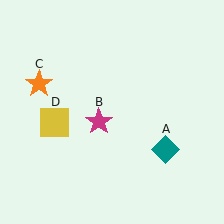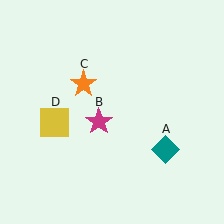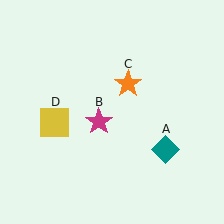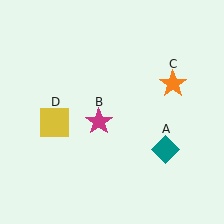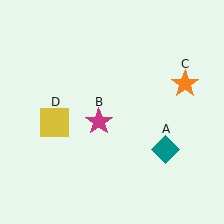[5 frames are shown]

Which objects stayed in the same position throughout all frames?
Teal diamond (object A) and magenta star (object B) and yellow square (object D) remained stationary.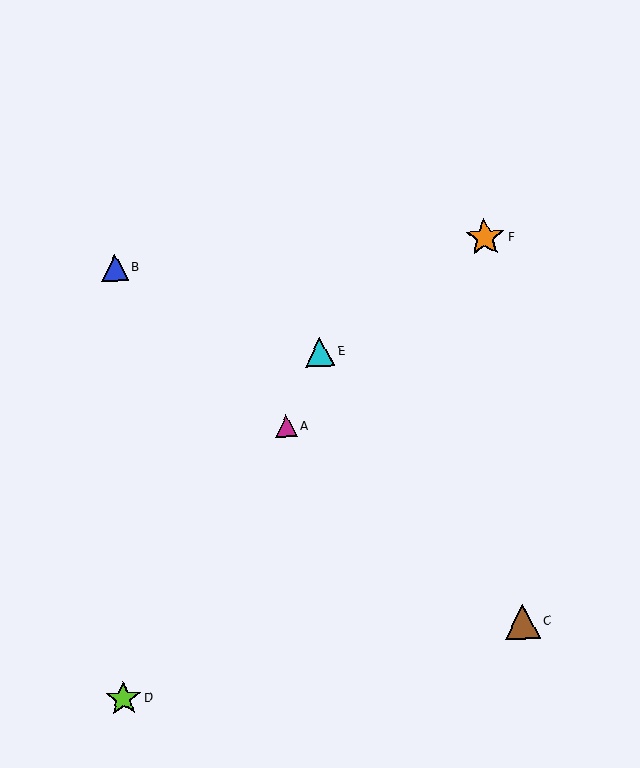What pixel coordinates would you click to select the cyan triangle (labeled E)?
Click at (320, 352) to select the cyan triangle E.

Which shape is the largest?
The orange star (labeled F) is the largest.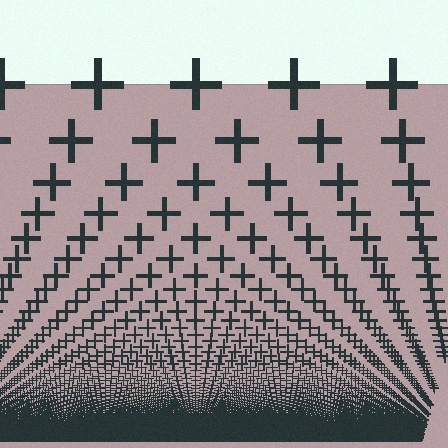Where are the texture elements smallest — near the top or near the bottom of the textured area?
Near the bottom.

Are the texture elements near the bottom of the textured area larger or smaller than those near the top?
Smaller. The gradient is inverted — elements near the bottom are smaller and denser.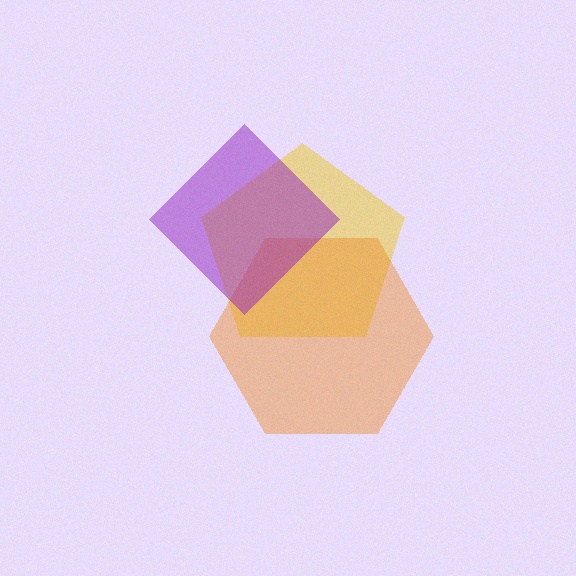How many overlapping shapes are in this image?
There are 3 overlapping shapes in the image.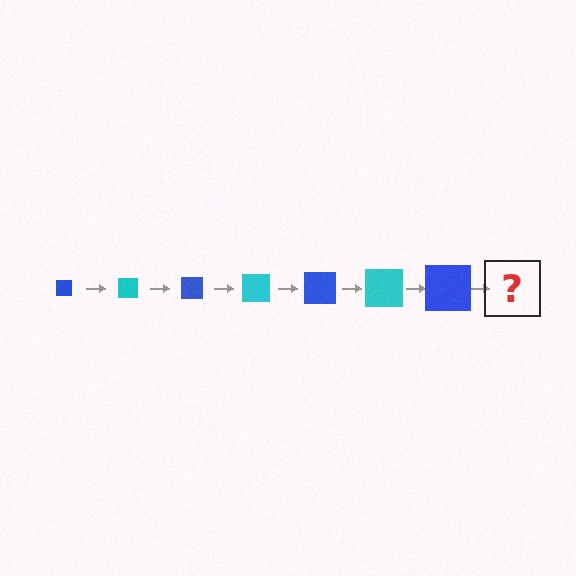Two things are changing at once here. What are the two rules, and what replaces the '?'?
The two rules are that the square grows larger each step and the color cycles through blue and cyan. The '?' should be a cyan square, larger than the previous one.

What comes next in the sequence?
The next element should be a cyan square, larger than the previous one.